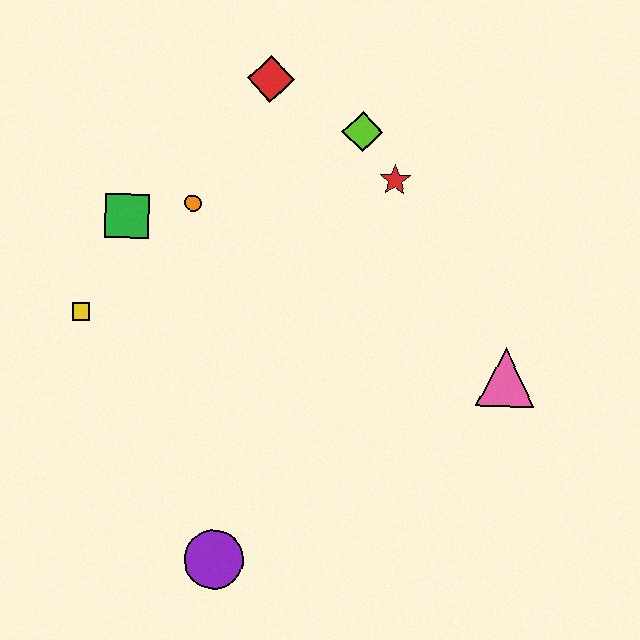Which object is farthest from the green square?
The pink triangle is farthest from the green square.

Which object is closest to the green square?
The orange circle is closest to the green square.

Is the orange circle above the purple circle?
Yes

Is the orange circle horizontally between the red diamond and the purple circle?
No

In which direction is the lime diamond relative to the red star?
The lime diamond is above the red star.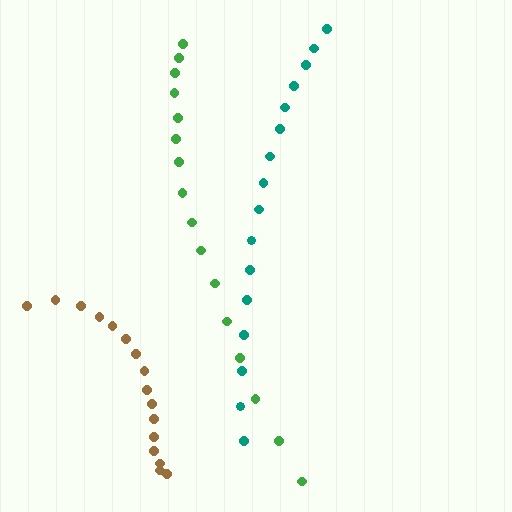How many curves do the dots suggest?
There are 3 distinct paths.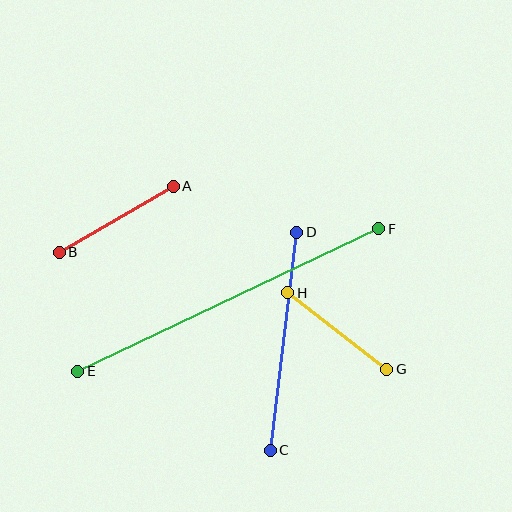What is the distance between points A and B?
The distance is approximately 132 pixels.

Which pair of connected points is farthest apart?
Points E and F are farthest apart.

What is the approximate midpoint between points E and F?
The midpoint is at approximately (228, 300) pixels.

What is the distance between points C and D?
The distance is approximately 220 pixels.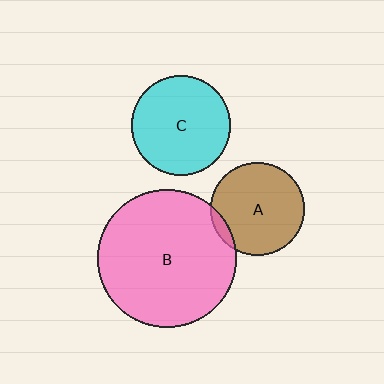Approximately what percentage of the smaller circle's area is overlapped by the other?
Approximately 5%.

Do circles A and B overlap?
Yes.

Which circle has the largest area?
Circle B (pink).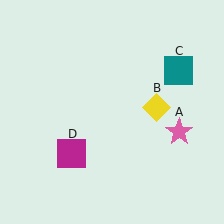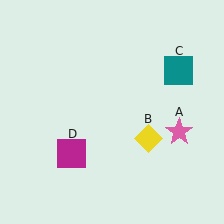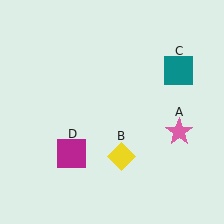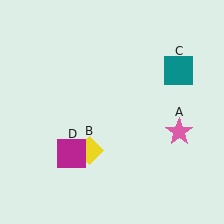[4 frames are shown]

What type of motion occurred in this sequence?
The yellow diamond (object B) rotated clockwise around the center of the scene.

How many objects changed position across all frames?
1 object changed position: yellow diamond (object B).